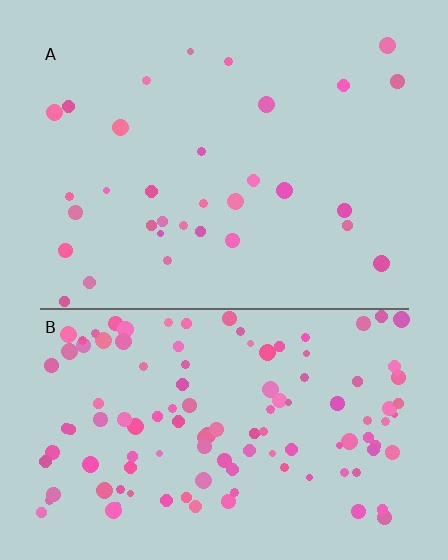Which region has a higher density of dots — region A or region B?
B (the bottom).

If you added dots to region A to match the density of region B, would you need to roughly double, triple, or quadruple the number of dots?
Approximately quadruple.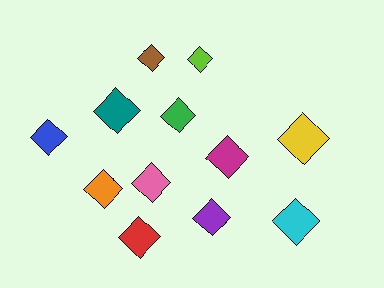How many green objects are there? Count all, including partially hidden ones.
There is 1 green object.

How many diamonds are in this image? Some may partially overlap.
There are 12 diamonds.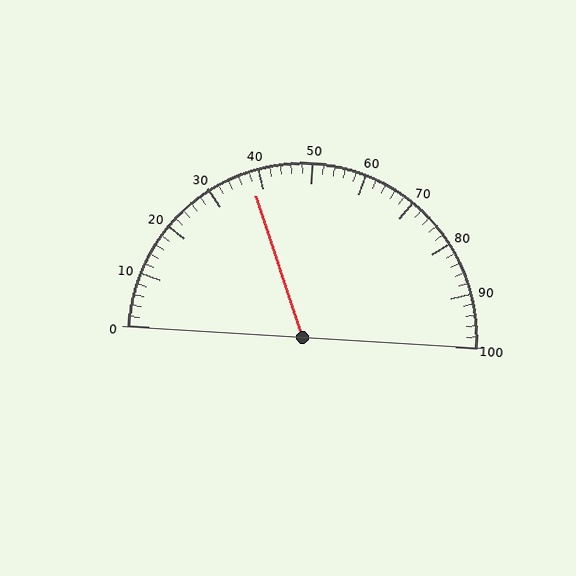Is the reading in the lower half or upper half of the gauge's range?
The reading is in the lower half of the range (0 to 100).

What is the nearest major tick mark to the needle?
The nearest major tick mark is 40.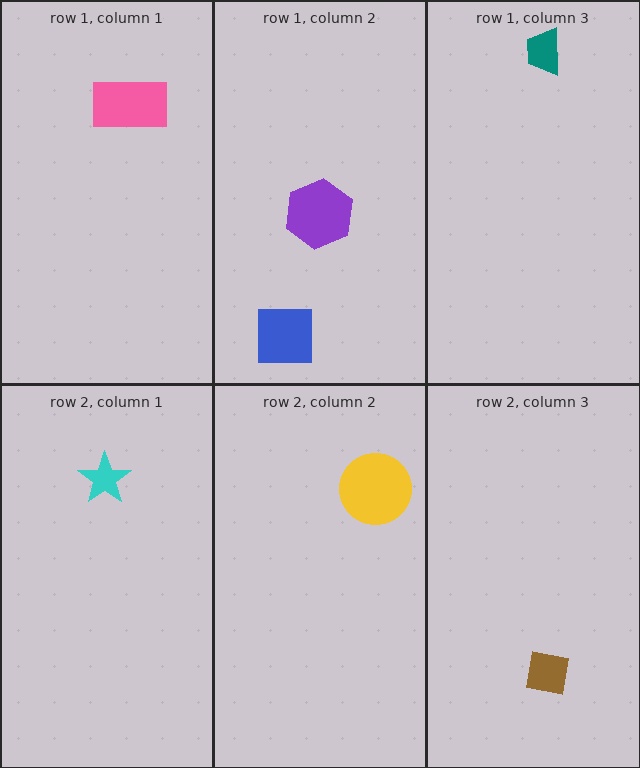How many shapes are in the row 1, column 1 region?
1.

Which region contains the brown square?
The row 2, column 3 region.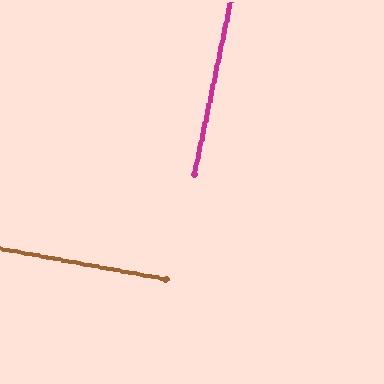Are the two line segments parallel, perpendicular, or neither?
Perpendicular — they meet at approximately 89°.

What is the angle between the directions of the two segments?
Approximately 89 degrees.